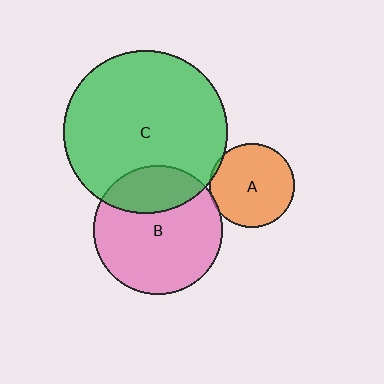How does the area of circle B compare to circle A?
Approximately 2.3 times.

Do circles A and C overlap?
Yes.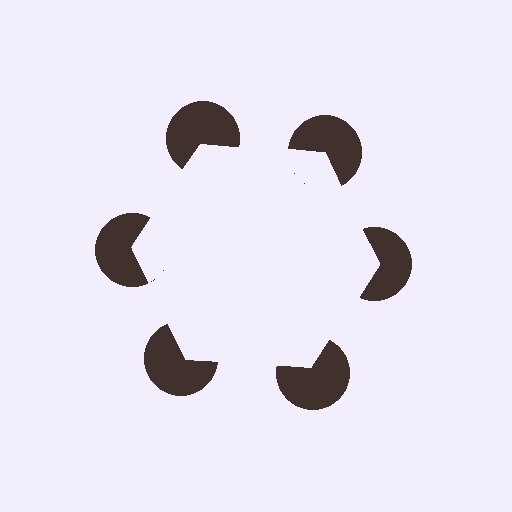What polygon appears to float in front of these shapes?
An illusory hexagon — its edges are inferred from the aligned wedge cuts in the pac-man discs, not physically drawn.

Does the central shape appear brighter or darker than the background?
It typically appears slightly brighter than the background, even though no actual brightness change is drawn.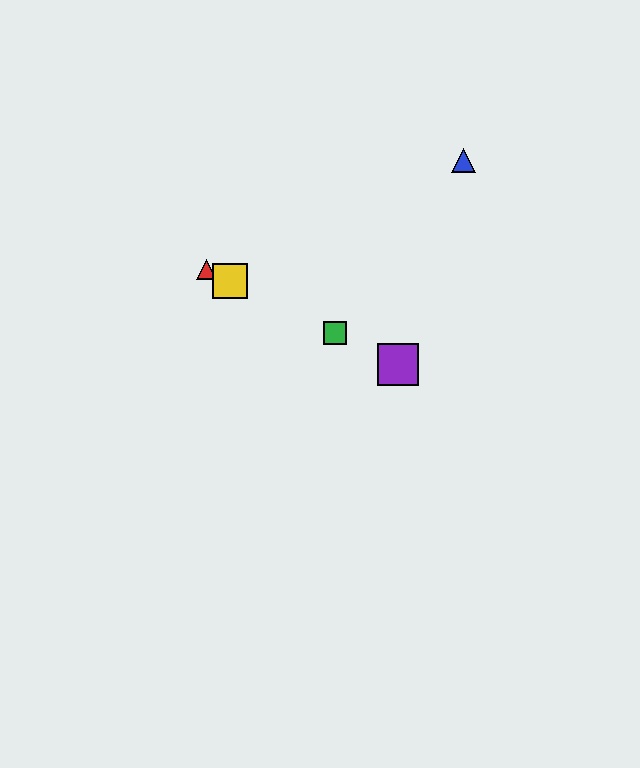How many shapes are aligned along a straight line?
4 shapes (the red triangle, the green square, the yellow square, the purple square) are aligned along a straight line.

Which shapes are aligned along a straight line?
The red triangle, the green square, the yellow square, the purple square are aligned along a straight line.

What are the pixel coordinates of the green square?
The green square is at (335, 333).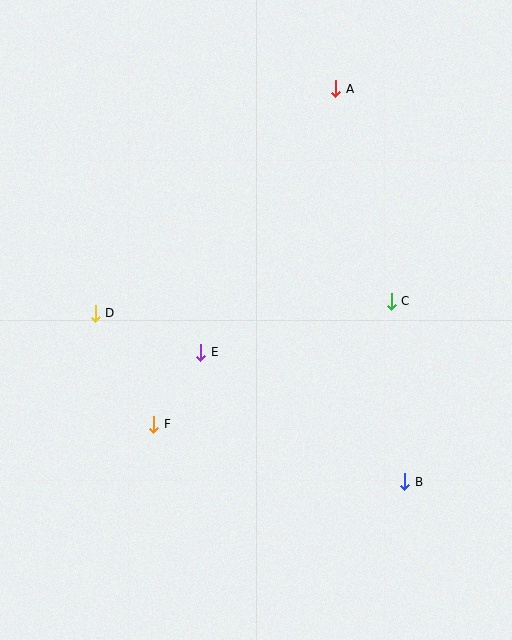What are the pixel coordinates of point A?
Point A is at (336, 89).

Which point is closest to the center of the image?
Point E at (200, 352) is closest to the center.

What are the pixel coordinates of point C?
Point C is at (391, 301).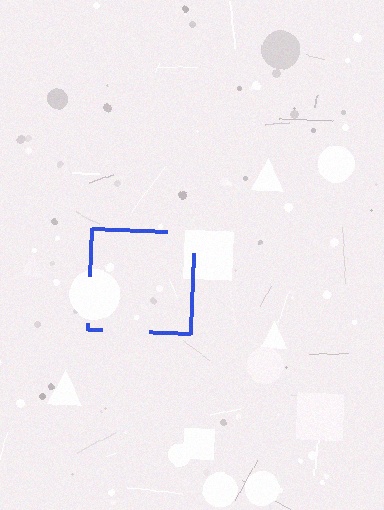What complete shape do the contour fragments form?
The contour fragments form a square.